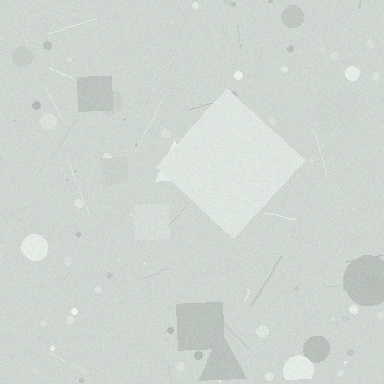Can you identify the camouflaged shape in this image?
The camouflaged shape is a diamond.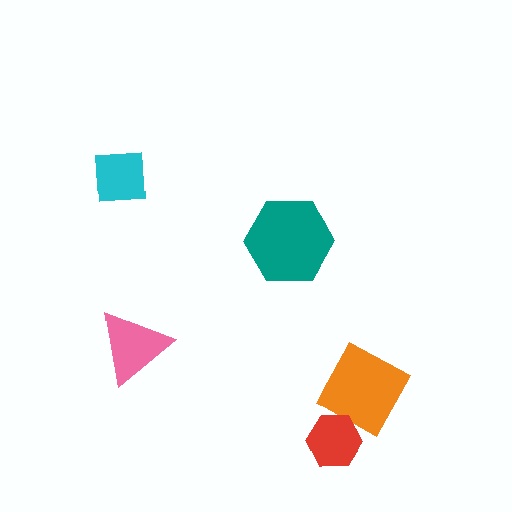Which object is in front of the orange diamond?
The red hexagon is in front of the orange diamond.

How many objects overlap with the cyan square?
0 objects overlap with the cyan square.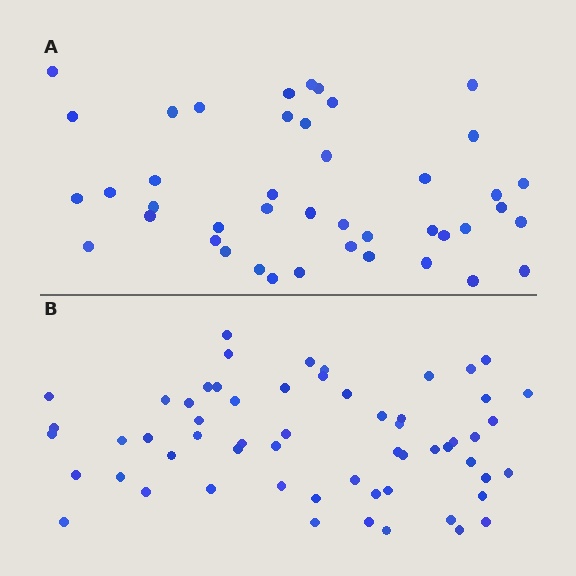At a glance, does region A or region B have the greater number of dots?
Region B (the bottom region) has more dots.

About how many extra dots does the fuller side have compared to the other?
Region B has approximately 15 more dots than region A.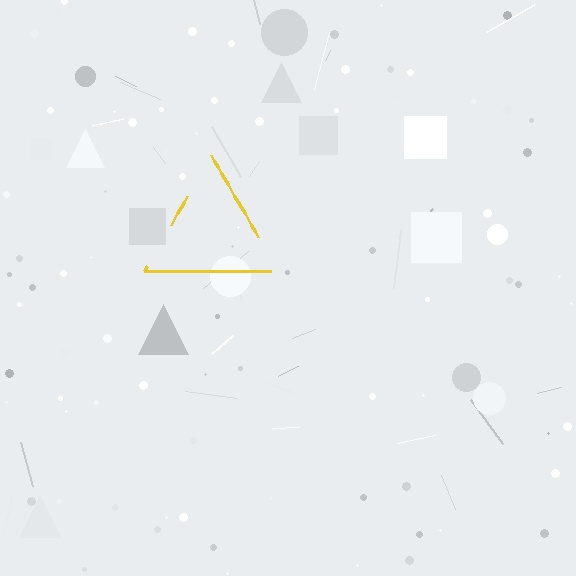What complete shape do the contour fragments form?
The contour fragments form a triangle.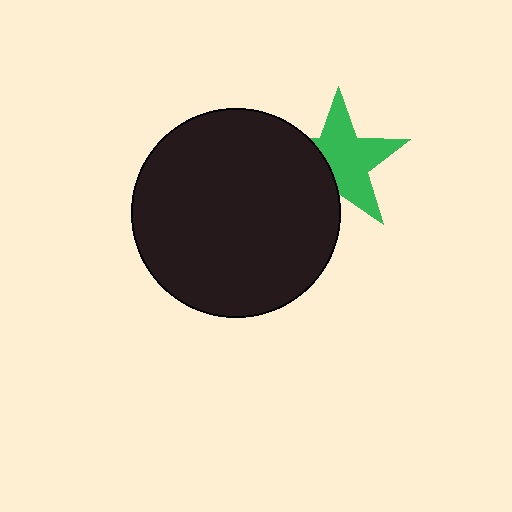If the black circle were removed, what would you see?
You would see the complete green star.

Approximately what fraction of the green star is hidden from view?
Roughly 35% of the green star is hidden behind the black circle.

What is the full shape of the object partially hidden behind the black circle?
The partially hidden object is a green star.